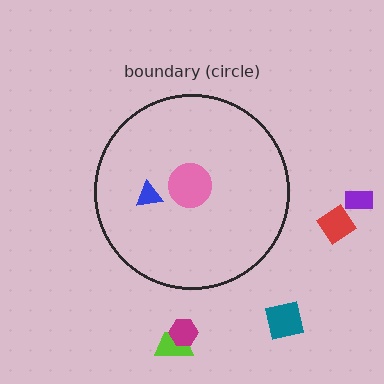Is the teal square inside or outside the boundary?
Outside.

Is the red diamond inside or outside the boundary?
Outside.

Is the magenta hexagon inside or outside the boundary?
Outside.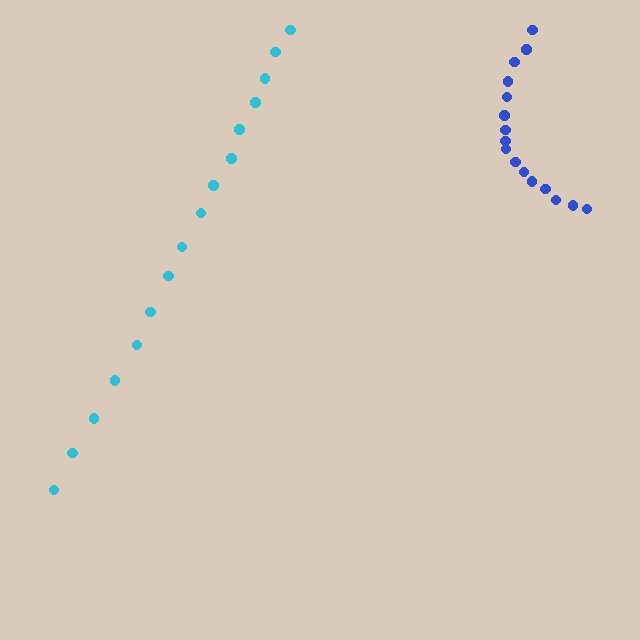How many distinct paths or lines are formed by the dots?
There are 2 distinct paths.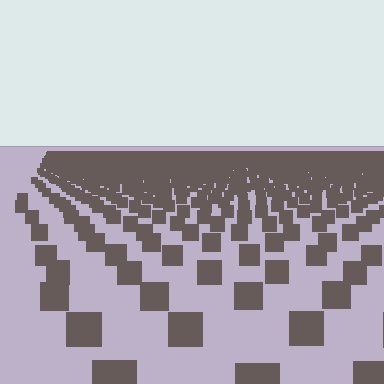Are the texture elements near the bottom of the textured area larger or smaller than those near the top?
Larger. Near the bottom, elements are closer to the viewer and appear at a bigger on-screen size.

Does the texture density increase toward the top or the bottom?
Density increases toward the top.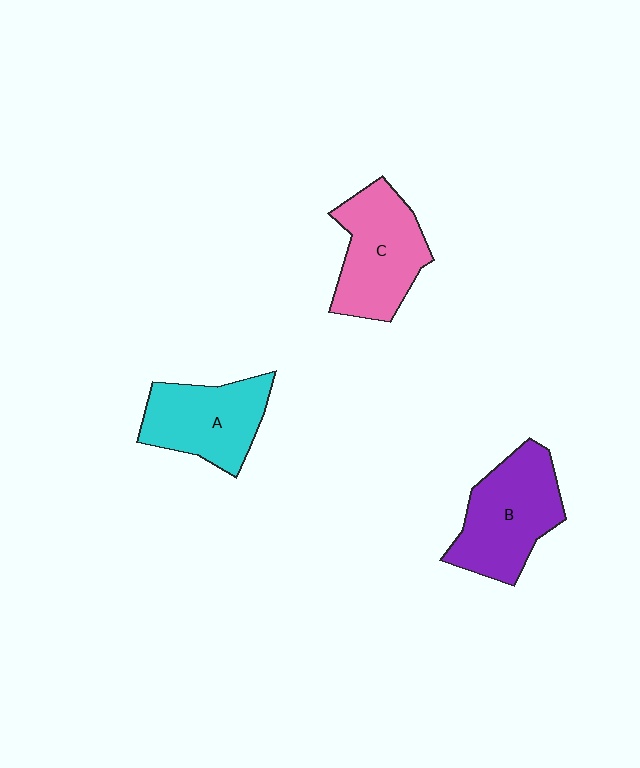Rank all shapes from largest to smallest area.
From largest to smallest: B (purple), C (pink), A (cyan).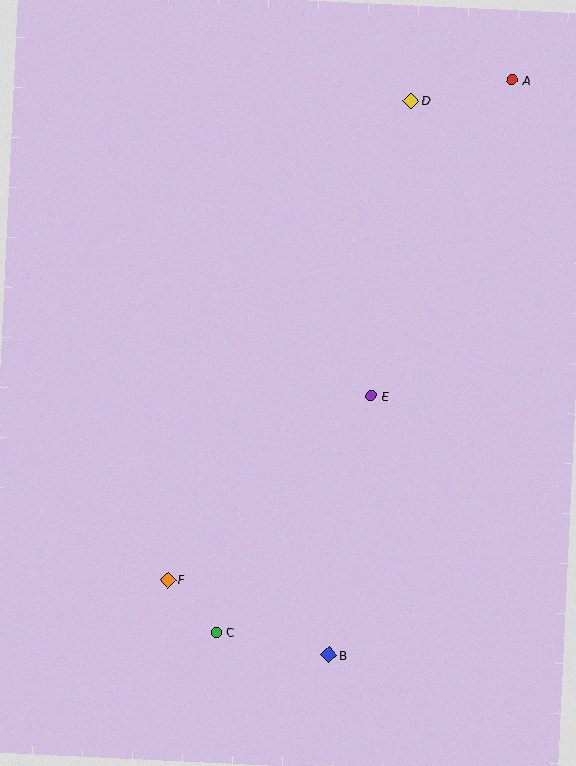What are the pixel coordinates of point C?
Point C is at (216, 632).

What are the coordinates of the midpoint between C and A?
The midpoint between C and A is at (364, 356).